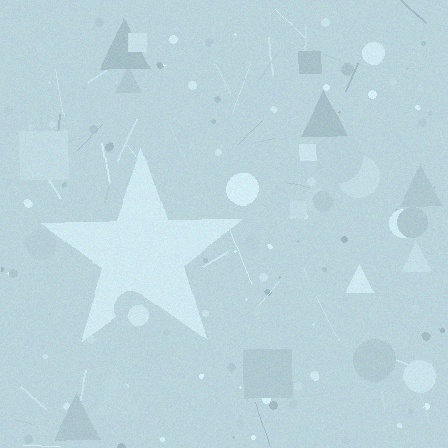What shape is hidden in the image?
A star is hidden in the image.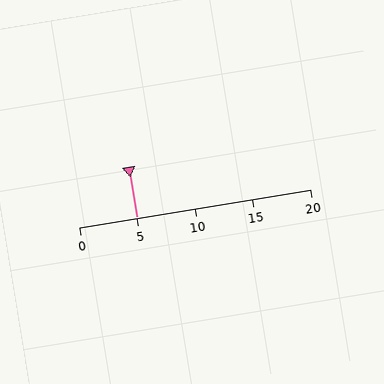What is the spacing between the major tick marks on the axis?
The major ticks are spaced 5 apart.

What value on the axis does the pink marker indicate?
The marker indicates approximately 5.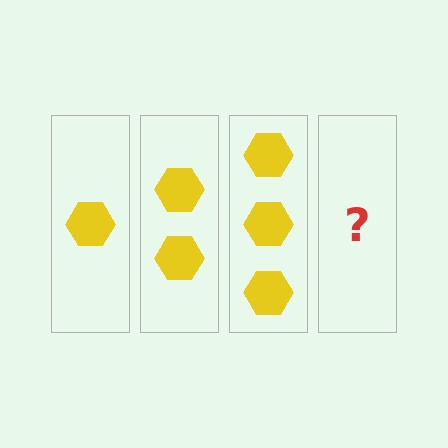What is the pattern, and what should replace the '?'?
The pattern is that each step adds one more hexagon. The '?' should be 4 hexagons.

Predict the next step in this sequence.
The next step is 4 hexagons.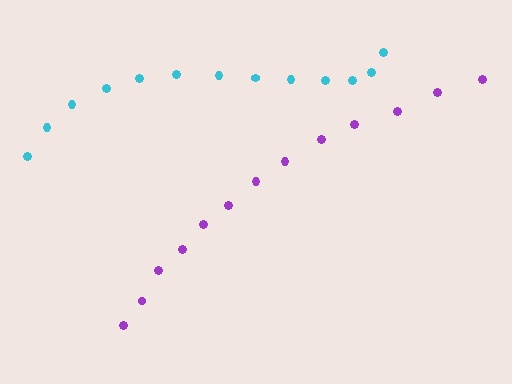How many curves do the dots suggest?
There are 2 distinct paths.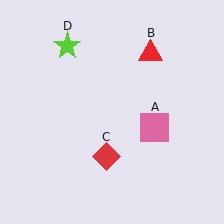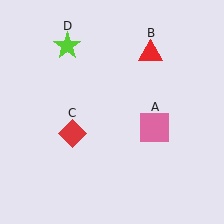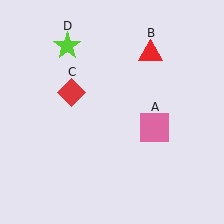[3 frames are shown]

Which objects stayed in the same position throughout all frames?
Pink square (object A) and red triangle (object B) and lime star (object D) remained stationary.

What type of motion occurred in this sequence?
The red diamond (object C) rotated clockwise around the center of the scene.